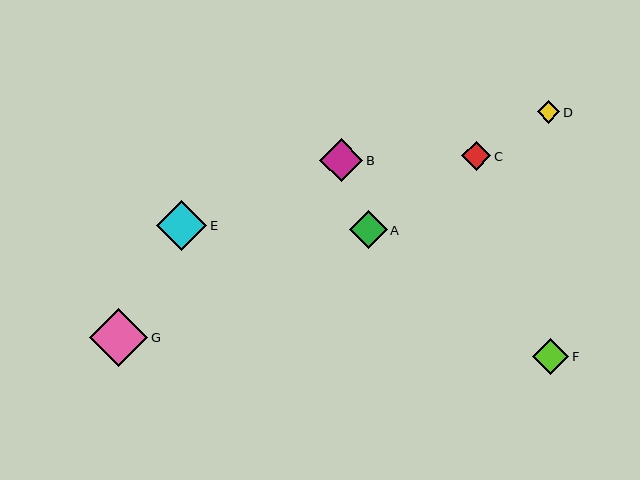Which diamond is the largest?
Diamond G is the largest with a size of approximately 58 pixels.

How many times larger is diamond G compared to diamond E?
Diamond G is approximately 1.2 times the size of diamond E.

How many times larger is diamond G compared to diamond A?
Diamond G is approximately 1.5 times the size of diamond A.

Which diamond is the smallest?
Diamond D is the smallest with a size of approximately 23 pixels.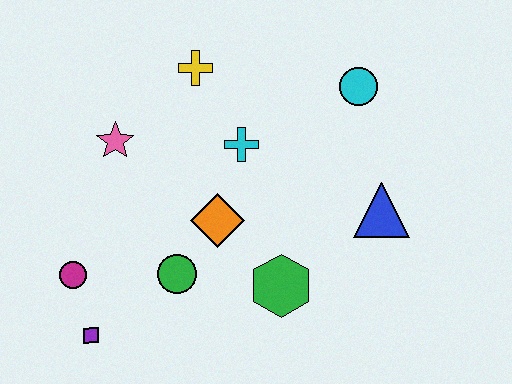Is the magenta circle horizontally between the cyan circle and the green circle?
No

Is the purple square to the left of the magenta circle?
No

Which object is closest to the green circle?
The orange diamond is closest to the green circle.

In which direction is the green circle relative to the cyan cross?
The green circle is below the cyan cross.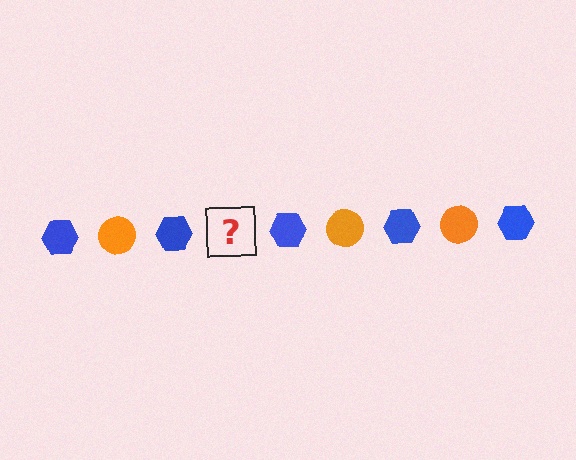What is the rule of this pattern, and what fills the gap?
The rule is that the pattern alternates between blue hexagon and orange circle. The gap should be filled with an orange circle.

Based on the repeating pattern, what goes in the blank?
The blank should be an orange circle.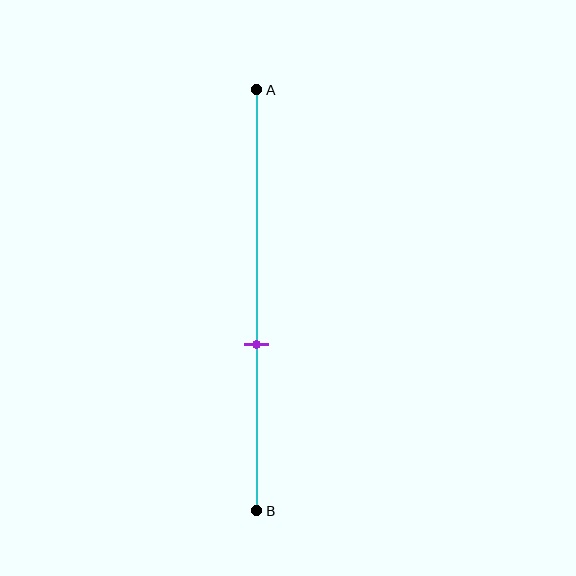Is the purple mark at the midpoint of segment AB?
No, the mark is at about 60% from A, not at the 50% midpoint.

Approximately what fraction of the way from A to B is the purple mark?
The purple mark is approximately 60% of the way from A to B.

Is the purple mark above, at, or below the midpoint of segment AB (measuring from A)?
The purple mark is below the midpoint of segment AB.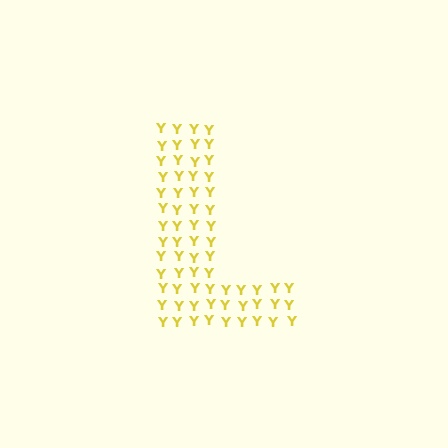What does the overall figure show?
The overall figure shows the letter L.